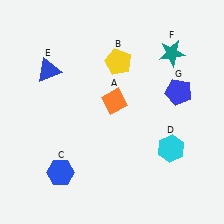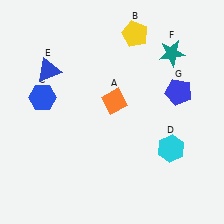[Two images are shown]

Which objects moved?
The objects that moved are: the yellow pentagon (B), the blue hexagon (C).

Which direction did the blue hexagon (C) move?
The blue hexagon (C) moved up.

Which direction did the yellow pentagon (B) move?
The yellow pentagon (B) moved up.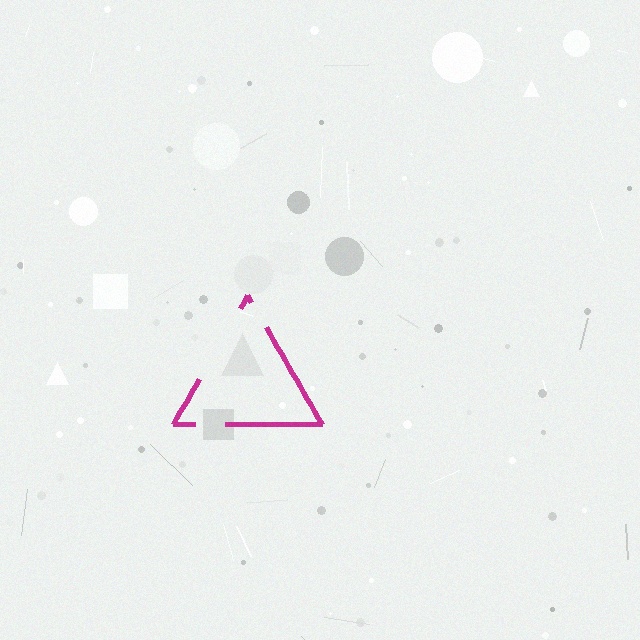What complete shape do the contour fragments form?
The contour fragments form a triangle.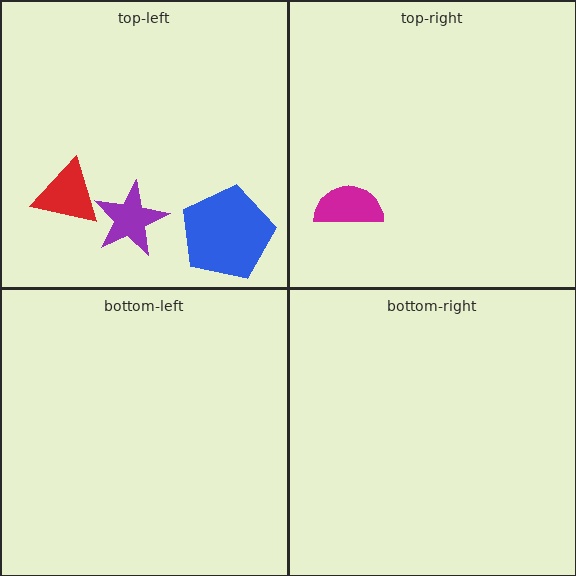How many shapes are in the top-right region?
1.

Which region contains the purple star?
The top-left region.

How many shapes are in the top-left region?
3.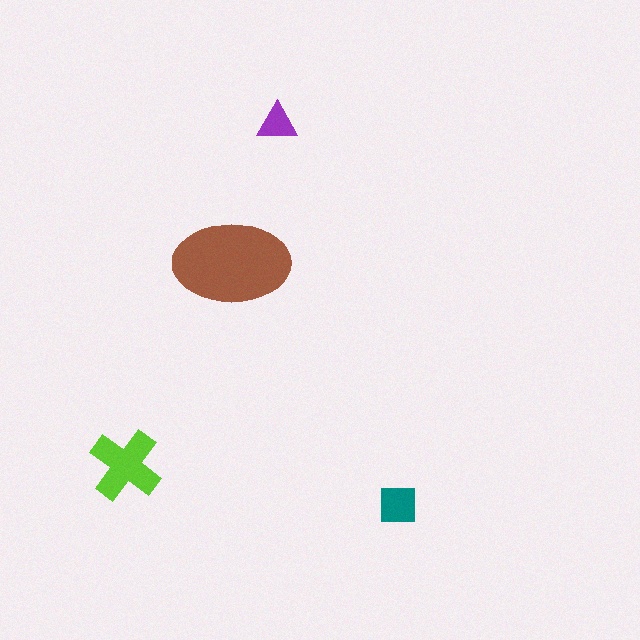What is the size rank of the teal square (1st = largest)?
3rd.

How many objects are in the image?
There are 4 objects in the image.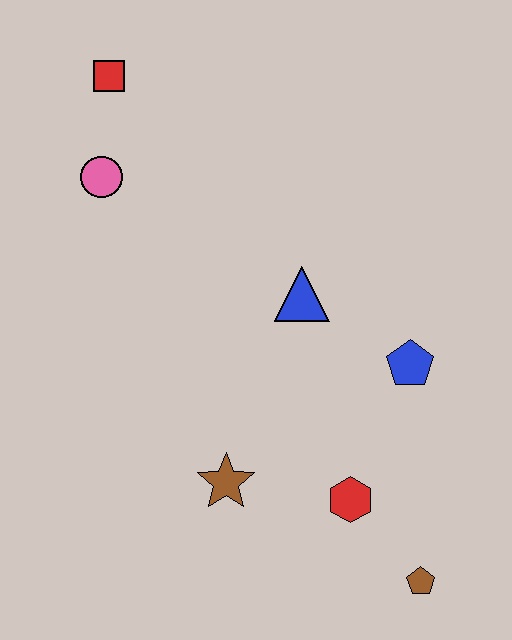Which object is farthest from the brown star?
The red square is farthest from the brown star.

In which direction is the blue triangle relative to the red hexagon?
The blue triangle is above the red hexagon.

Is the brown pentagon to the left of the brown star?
No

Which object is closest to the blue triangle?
The blue pentagon is closest to the blue triangle.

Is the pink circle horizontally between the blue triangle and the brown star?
No